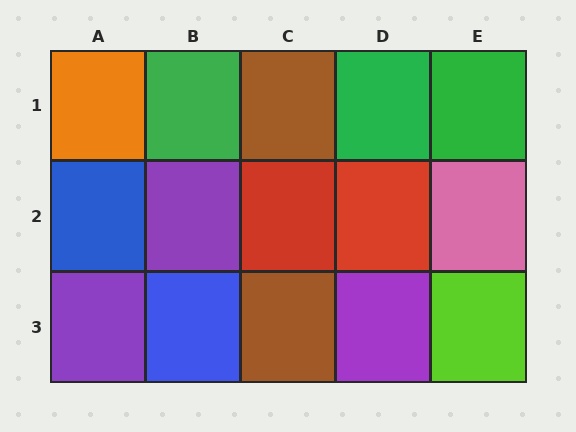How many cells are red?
2 cells are red.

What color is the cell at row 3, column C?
Brown.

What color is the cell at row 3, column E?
Lime.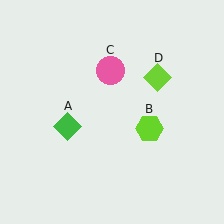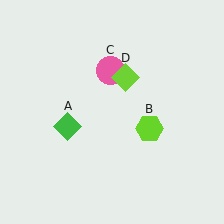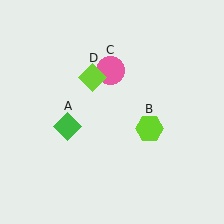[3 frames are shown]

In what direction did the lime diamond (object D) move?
The lime diamond (object D) moved left.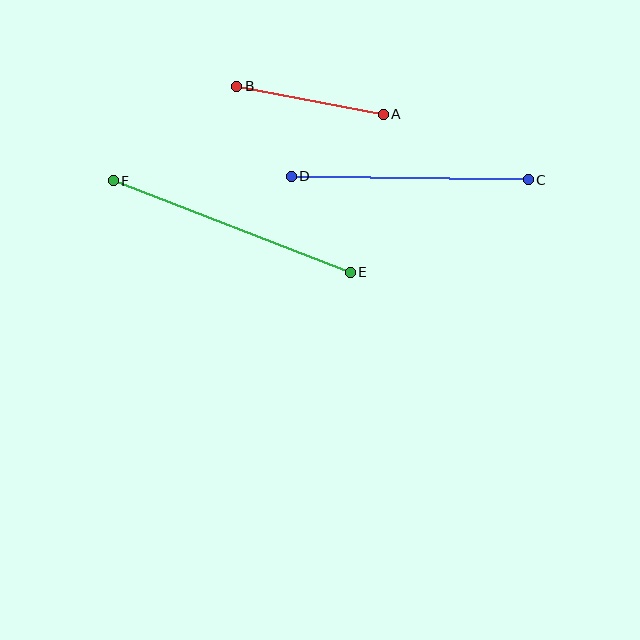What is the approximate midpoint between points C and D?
The midpoint is at approximately (410, 178) pixels.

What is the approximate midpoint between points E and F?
The midpoint is at approximately (232, 226) pixels.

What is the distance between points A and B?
The distance is approximately 149 pixels.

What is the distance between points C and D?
The distance is approximately 237 pixels.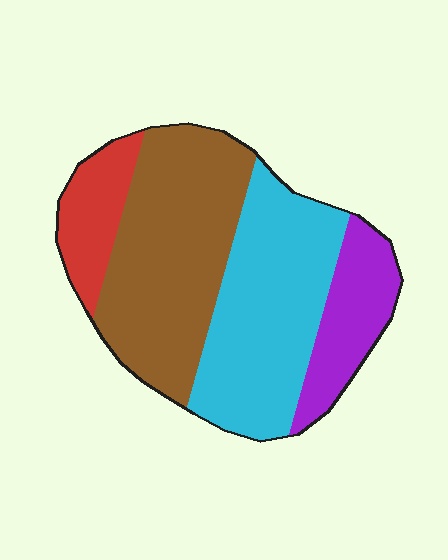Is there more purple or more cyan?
Cyan.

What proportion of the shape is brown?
Brown takes up about three eighths (3/8) of the shape.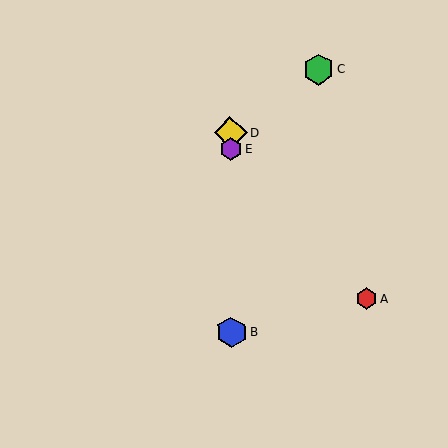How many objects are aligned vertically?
3 objects (B, D, E) are aligned vertically.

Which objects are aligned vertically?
Objects B, D, E are aligned vertically.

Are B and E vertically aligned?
Yes, both are at x≈231.